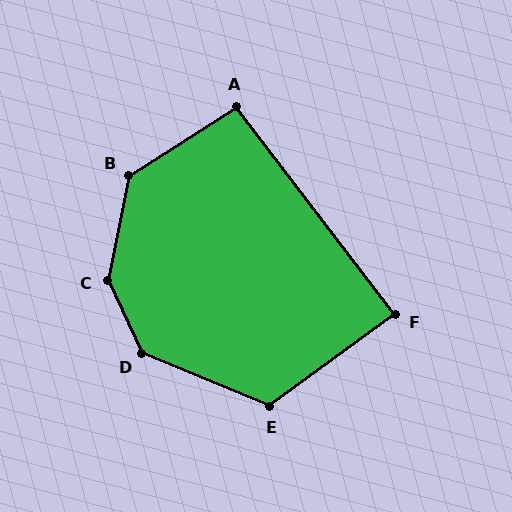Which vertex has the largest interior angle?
C, at approximately 144 degrees.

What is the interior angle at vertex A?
Approximately 95 degrees (approximately right).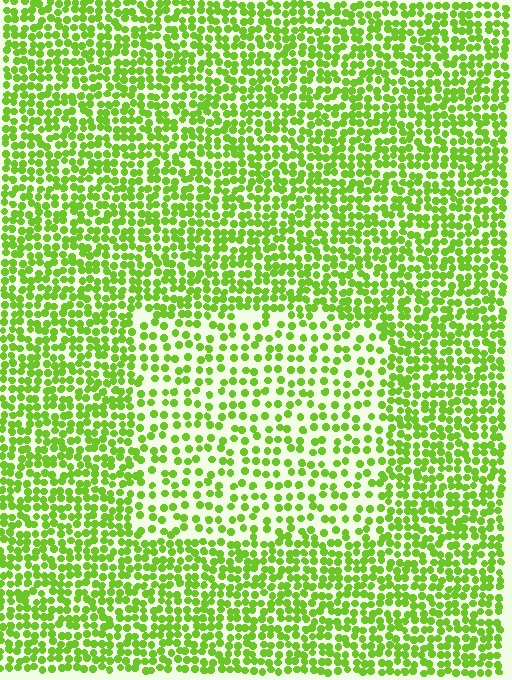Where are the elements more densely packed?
The elements are more densely packed outside the rectangle boundary.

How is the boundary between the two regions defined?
The boundary is defined by a change in element density (approximately 1.8x ratio). All elements are the same color, size, and shape.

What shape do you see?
I see a rectangle.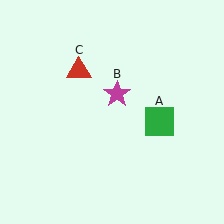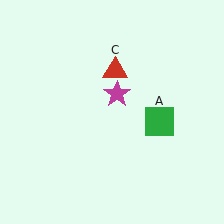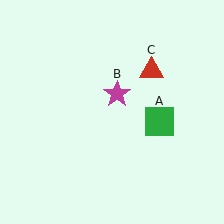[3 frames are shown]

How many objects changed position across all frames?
1 object changed position: red triangle (object C).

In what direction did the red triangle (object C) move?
The red triangle (object C) moved right.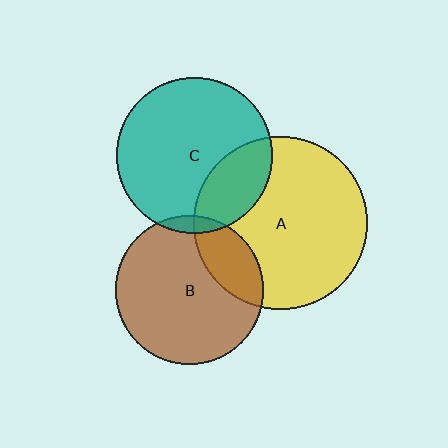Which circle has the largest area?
Circle A (yellow).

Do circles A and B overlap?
Yes.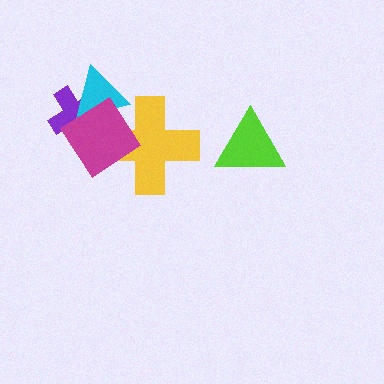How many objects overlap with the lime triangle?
0 objects overlap with the lime triangle.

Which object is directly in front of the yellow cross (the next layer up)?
The cyan triangle is directly in front of the yellow cross.